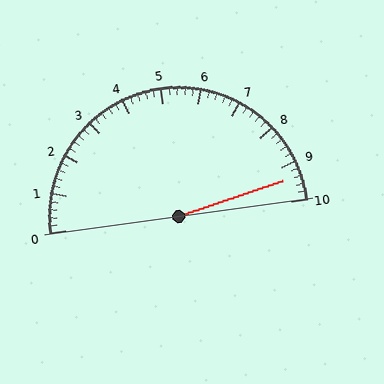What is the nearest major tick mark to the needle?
The nearest major tick mark is 9.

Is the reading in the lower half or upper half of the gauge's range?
The reading is in the upper half of the range (0 to 10).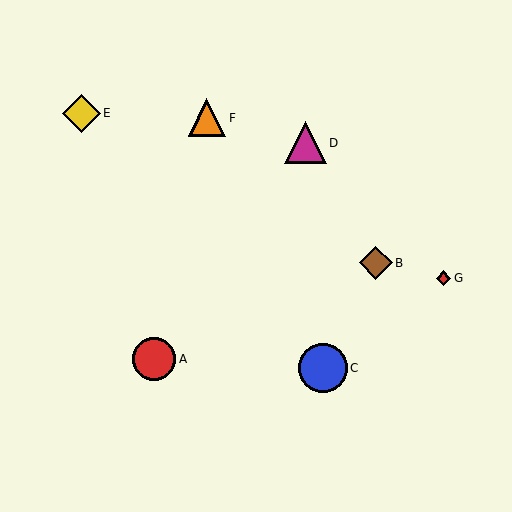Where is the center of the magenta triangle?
The center of the magenta triangle is at (305, 143).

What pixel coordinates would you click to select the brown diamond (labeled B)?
Click at (376, 263) to select the brown diamond B.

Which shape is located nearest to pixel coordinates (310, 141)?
The magenta triangle (labeled D) at (305, 143) is nearest to that location.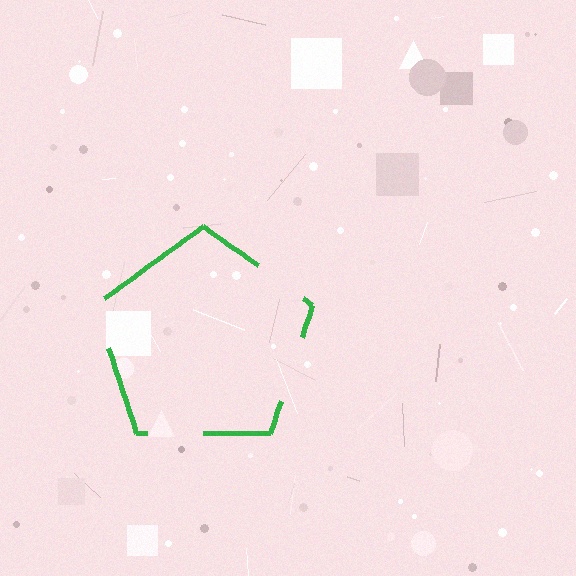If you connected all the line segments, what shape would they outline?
They would outline a pentagon.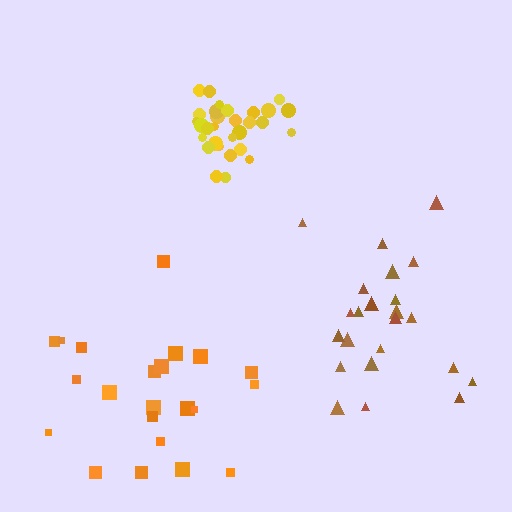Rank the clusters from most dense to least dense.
yellow, brown, orange.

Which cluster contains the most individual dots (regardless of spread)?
Yellow (31).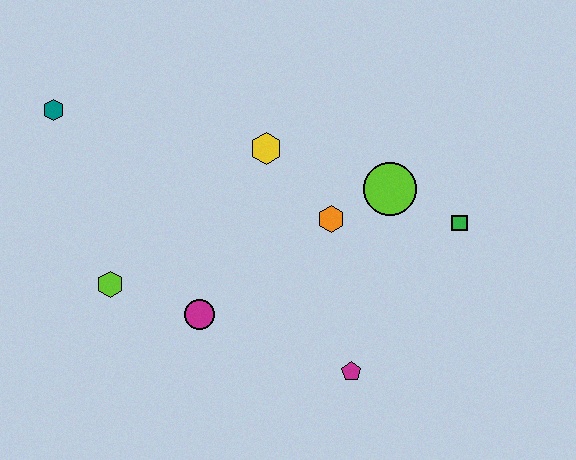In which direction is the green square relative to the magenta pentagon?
The green square is above the magenta pentagon.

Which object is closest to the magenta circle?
The lime hexagon is closest to the magenta circle.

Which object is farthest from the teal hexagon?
The green square is farthest from the teal hexagon.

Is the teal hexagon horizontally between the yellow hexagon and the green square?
No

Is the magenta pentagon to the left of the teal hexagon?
No